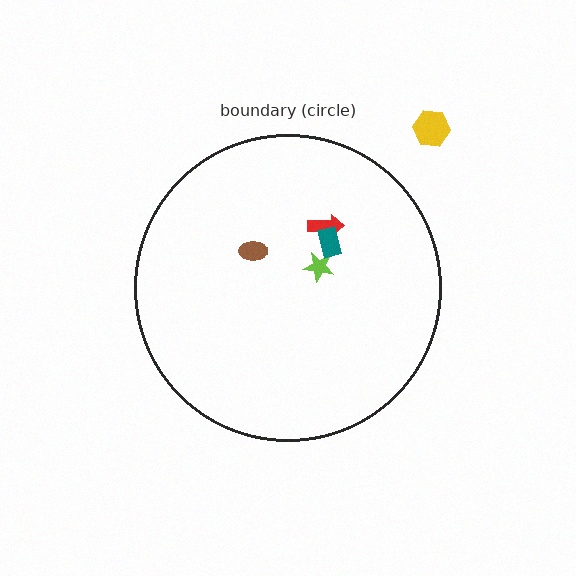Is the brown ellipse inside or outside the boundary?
Inside.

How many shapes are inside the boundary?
4 inside, 1 outside.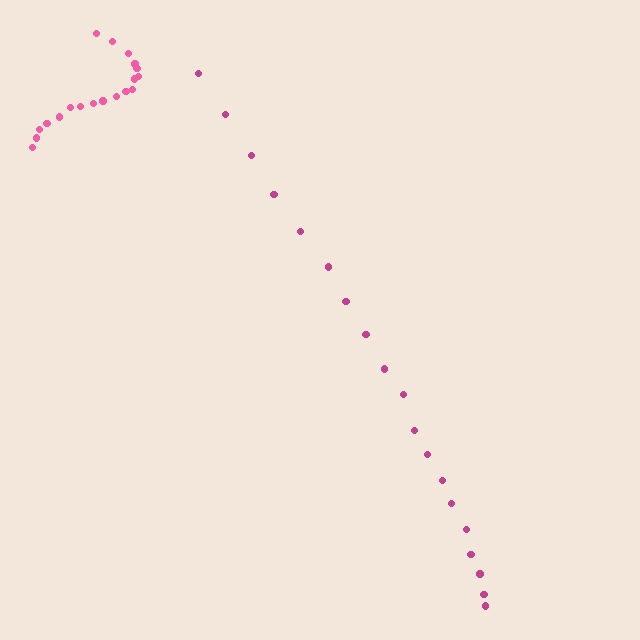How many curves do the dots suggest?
There are 2 distinct paths.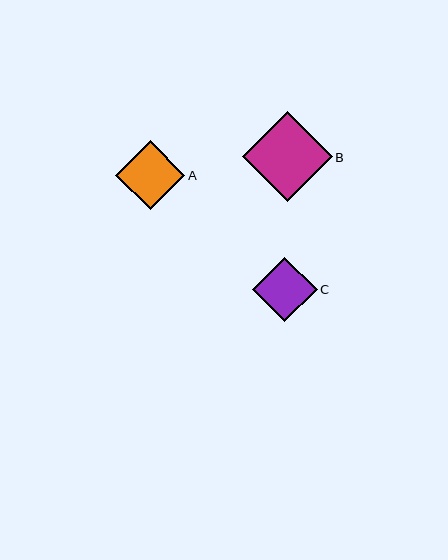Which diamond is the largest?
Diamond B is the largest with a size of approximately 90 pixels.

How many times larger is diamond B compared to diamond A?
Diamond B is approximately 1.3 times the size of diamond A.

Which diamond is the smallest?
Diamond C is the smallest with a size of approximately 64 pixels.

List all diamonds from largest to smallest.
From largest to smallest: B, A, C.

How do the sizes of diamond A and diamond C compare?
Diamond A and diamond C are approximately the same size.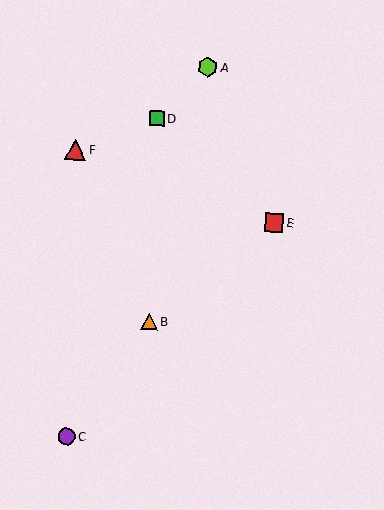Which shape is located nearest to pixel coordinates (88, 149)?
The red triangle (labeled F) at (75, 150) is nearest to that location.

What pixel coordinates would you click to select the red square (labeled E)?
Click at (274, 223) to select the red square E.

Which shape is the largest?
The red triangle (labeled F) is the largest.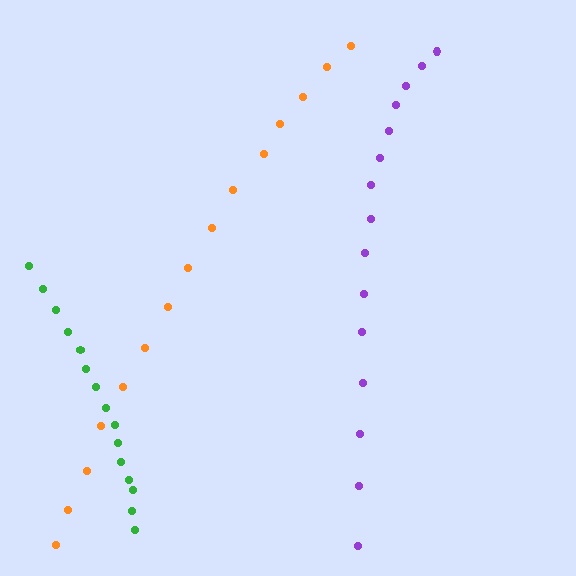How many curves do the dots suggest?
There are 3 distinct paths.